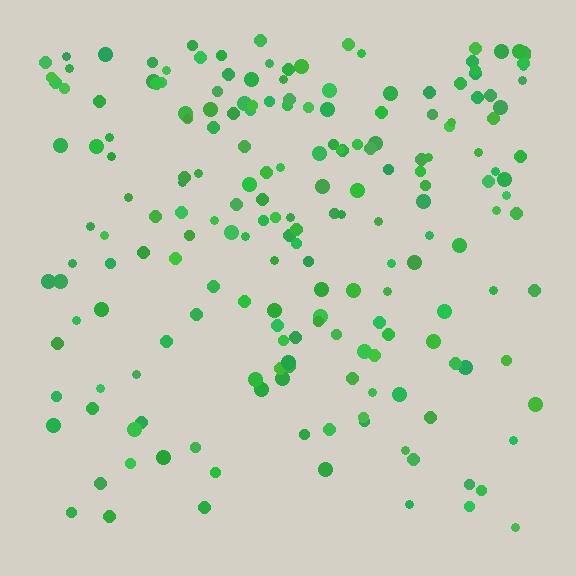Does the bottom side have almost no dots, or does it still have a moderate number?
Still a moderate number, just noticeably fewer than the top.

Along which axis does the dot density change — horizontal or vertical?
Vertical.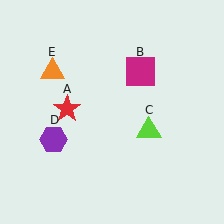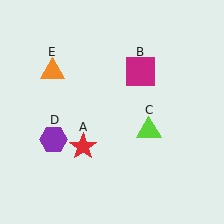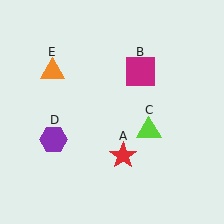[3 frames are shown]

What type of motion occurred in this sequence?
The red star (object A) rotated counterclockwise around the center of the scene.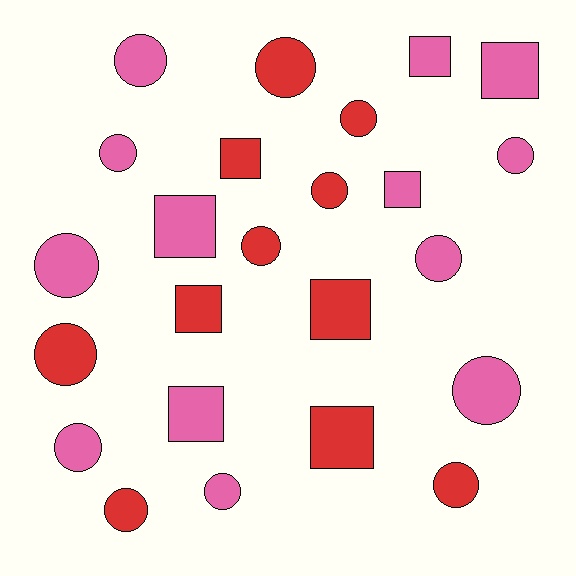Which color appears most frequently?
Pink, with 13 objects.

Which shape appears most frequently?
Circle, with 15 objects.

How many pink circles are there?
There are 8 pink circles.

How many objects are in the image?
There are 24 objects.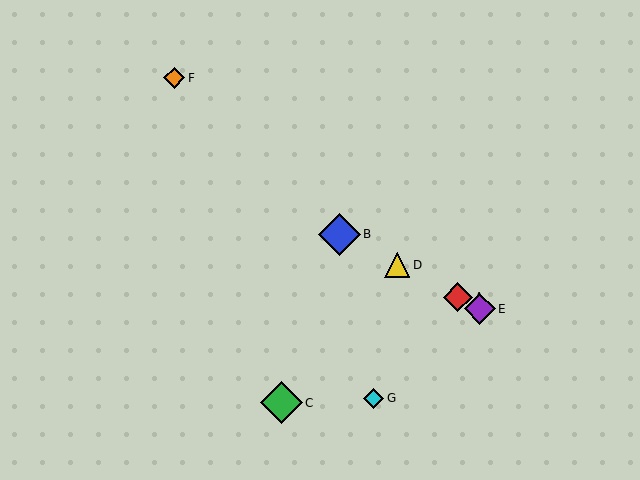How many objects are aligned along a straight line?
4 objects (A, B, D, E) are aligned along a straight line.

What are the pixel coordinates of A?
Object A is at (458, 297).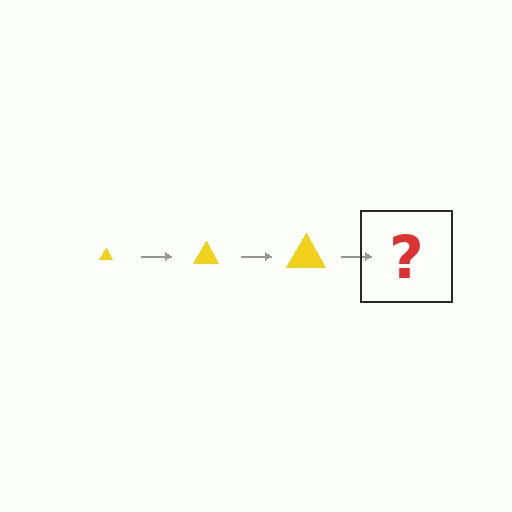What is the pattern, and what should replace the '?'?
The pattern is that the triangle gets progressively larger each step. The '?' should be a yellow triangle, larger than the previous one.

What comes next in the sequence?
The next element should be a yellow triangle, larger than the previous one.